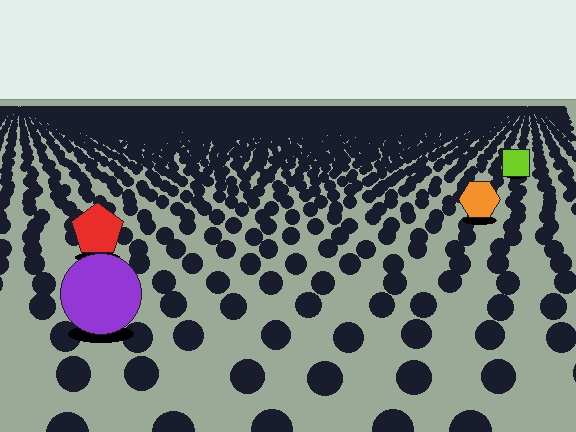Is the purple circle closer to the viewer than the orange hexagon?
Yes. The purple circle is closer — you can tell from the texture gradient: the ground texture is coarser near it.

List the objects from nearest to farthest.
From nearest to farthest: the purple circle, the red pentagon, the orange hexagon, the lime square.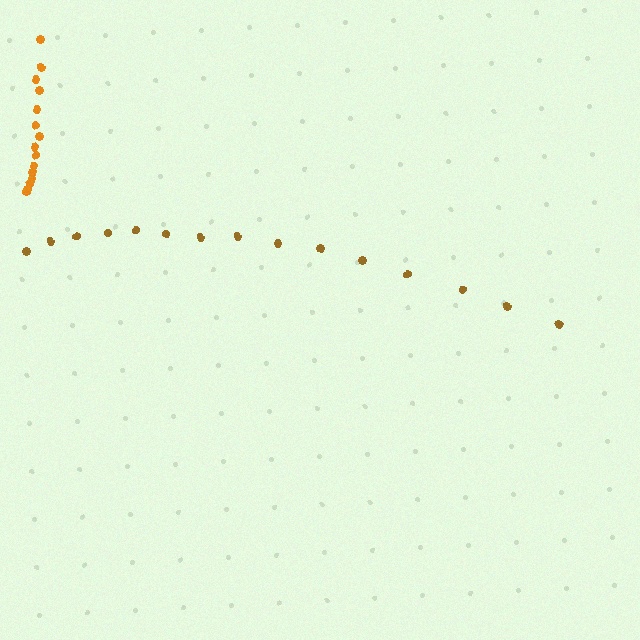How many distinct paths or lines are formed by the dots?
There are 2 distinct paths.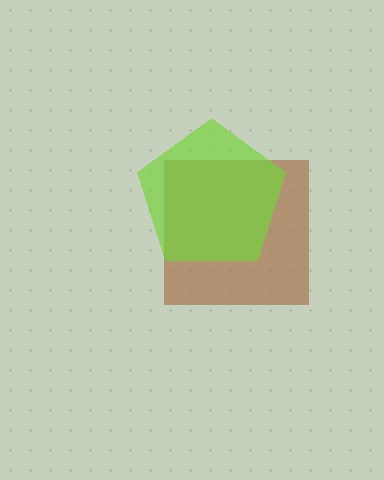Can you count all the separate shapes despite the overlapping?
Yes, there are 2 separate shapes.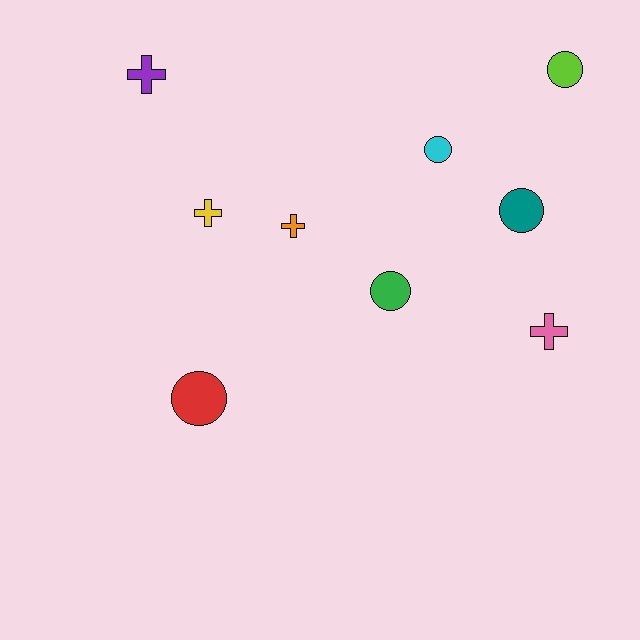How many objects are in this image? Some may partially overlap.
There are 9 objects.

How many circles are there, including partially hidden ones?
There are 5 circles.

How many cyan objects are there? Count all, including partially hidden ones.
There is 1 cyan object.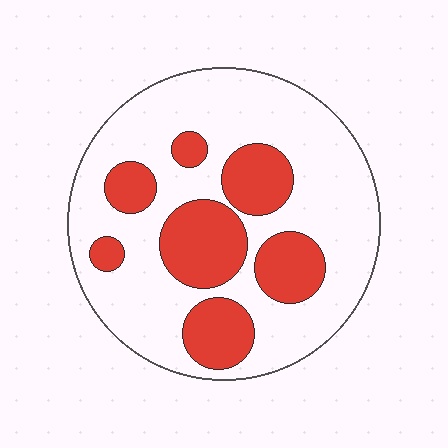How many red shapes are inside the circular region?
7.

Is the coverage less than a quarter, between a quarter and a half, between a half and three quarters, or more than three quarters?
Between a quarter and a half.